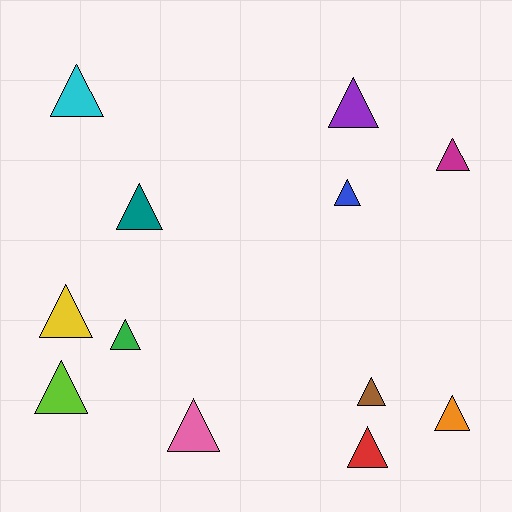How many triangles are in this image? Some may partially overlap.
There are 12 triangles.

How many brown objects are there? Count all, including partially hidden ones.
There is 1 brown object.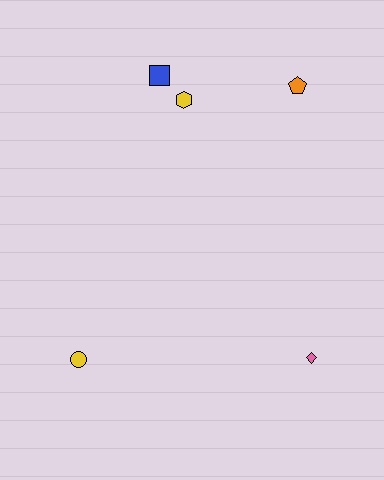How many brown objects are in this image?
There are no brown objects.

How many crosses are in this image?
There are no crosses.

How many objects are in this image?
There are 5 objects.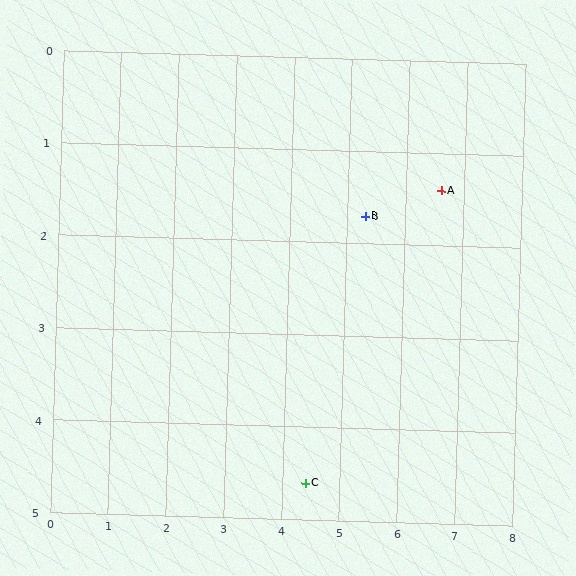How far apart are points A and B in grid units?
Points A and B are about 1.3 grid units apart.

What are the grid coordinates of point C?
Point C is at approximately (4.4, 4.6).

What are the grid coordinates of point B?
Point B is at approximately (5.3, 1.7).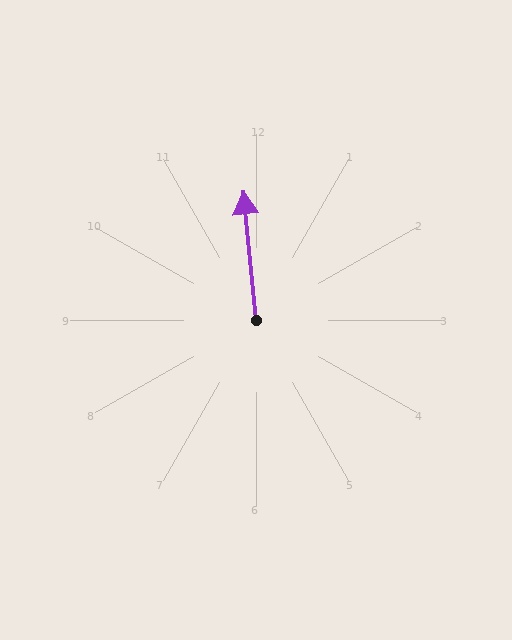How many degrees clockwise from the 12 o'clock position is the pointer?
Approximately 355 degrees.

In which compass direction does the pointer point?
North.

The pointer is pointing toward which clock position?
Roughly 12 o'clock.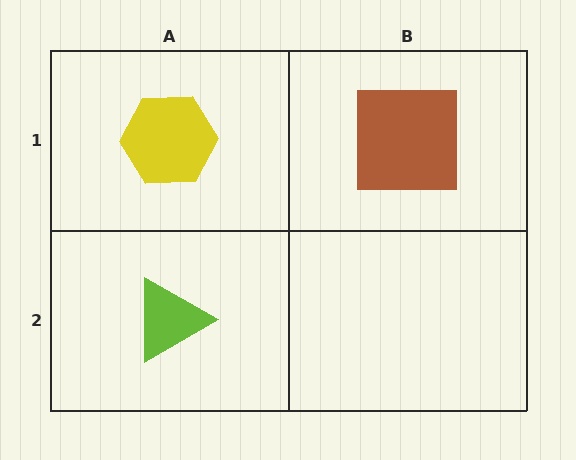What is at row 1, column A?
A yellow hexagon.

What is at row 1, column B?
A brown square.